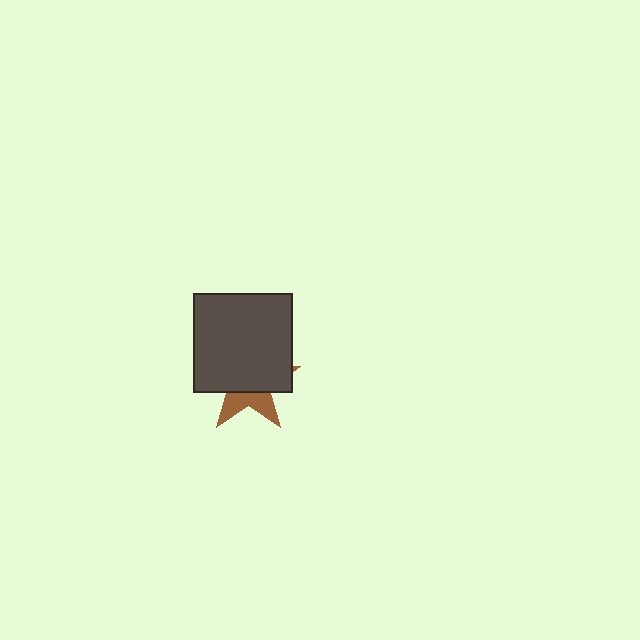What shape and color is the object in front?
The object in front is a dark gray square.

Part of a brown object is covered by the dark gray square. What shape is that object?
It is a star.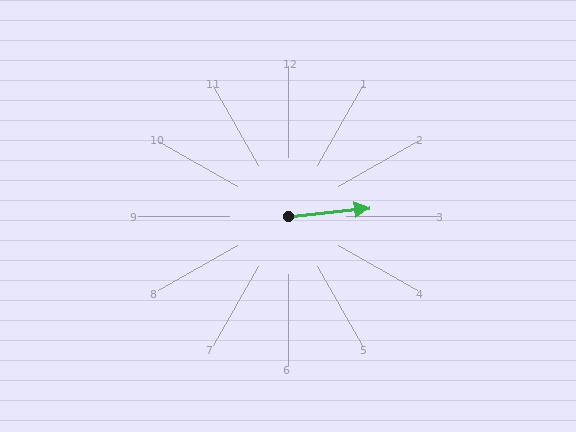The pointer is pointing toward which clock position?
Roughly 3 o'clock.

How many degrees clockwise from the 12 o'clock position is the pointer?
Approximately 84 degrees.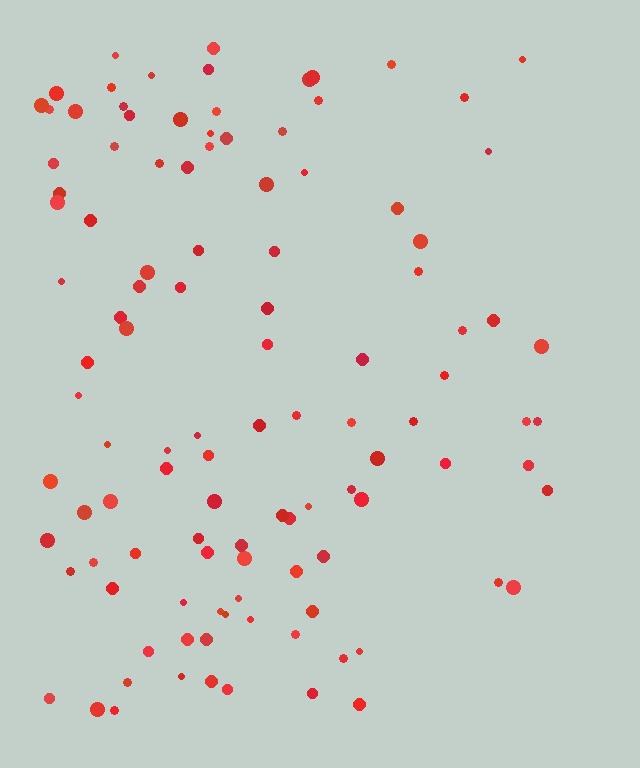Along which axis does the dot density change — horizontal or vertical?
Horizontal.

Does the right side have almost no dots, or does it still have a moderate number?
Still a moderate number, just noticeably fewer than the left.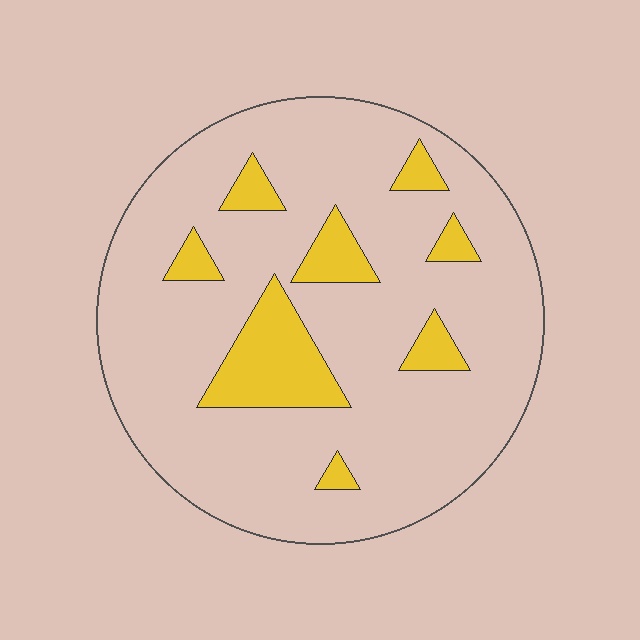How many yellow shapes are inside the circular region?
8.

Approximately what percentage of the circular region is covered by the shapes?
Approximately 15%.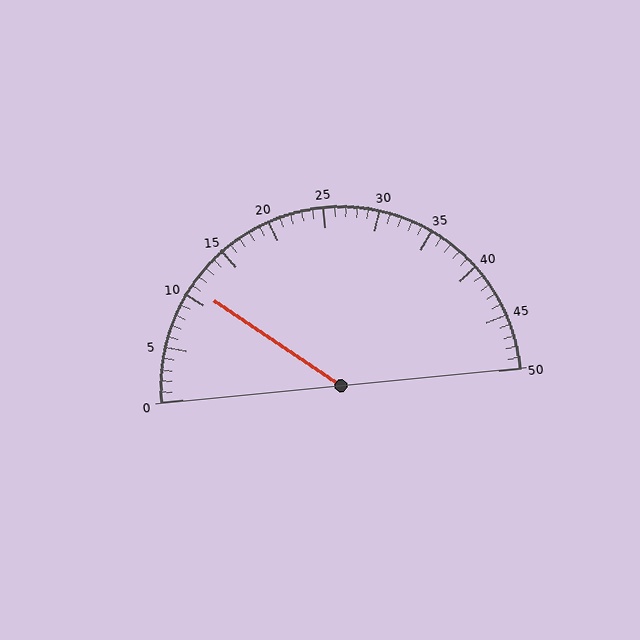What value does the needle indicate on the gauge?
The needle indicates approximately 11.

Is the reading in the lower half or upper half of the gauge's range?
The reading is in the lower half of the range (0 to 50).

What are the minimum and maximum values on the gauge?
The gauge ranges from 0 to 50.